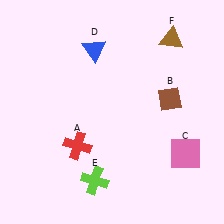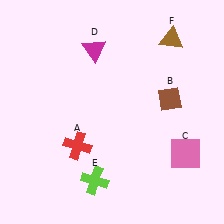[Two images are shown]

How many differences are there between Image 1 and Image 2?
There is 1 difference between the two images.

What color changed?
The triangle (D) changed from blue in Image 1 to magenta in Image 2.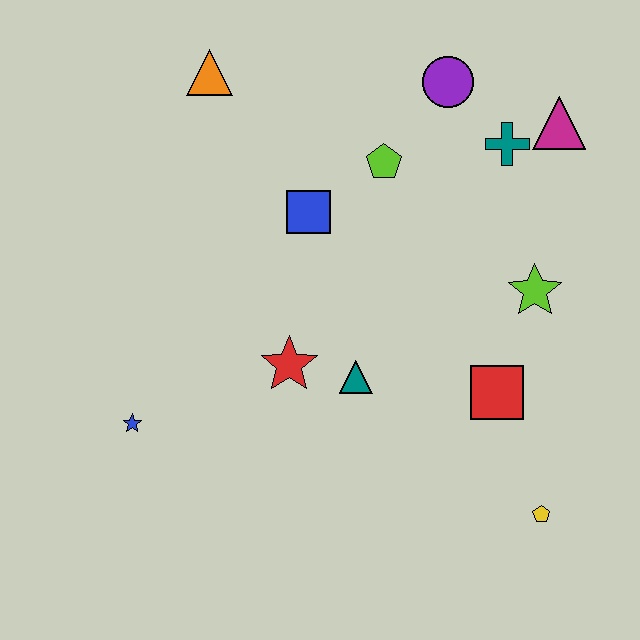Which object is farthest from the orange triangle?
The yellow pentagon is farthest from the orange triangle.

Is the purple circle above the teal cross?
Yes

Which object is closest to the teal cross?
The magenta triangle is closest to the teal cross.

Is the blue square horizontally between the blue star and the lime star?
Yes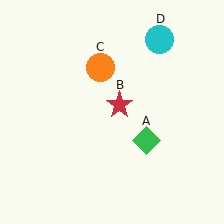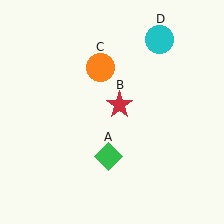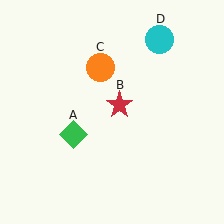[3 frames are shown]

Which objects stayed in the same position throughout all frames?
Red star (object B) and orange circle (object C) and cyan circle (object D) remained stationary.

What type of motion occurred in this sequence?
The green diamond (object A) rotated clockwise around the center of the scene.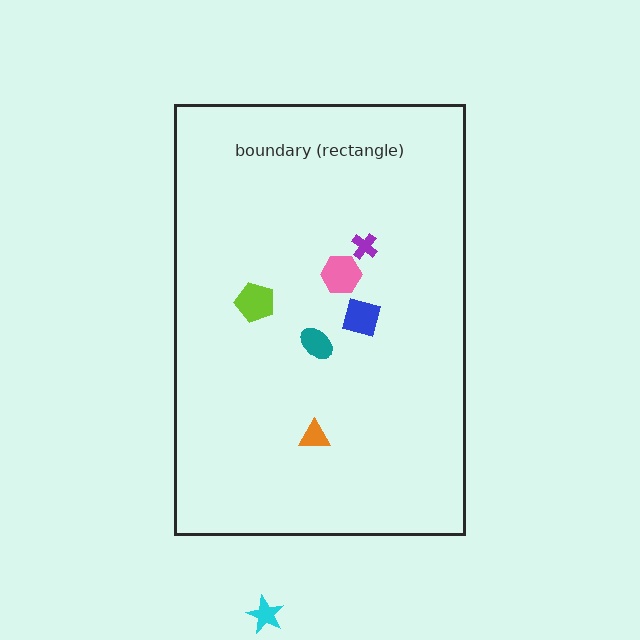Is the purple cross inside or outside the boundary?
Inside.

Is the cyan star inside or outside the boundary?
Outside.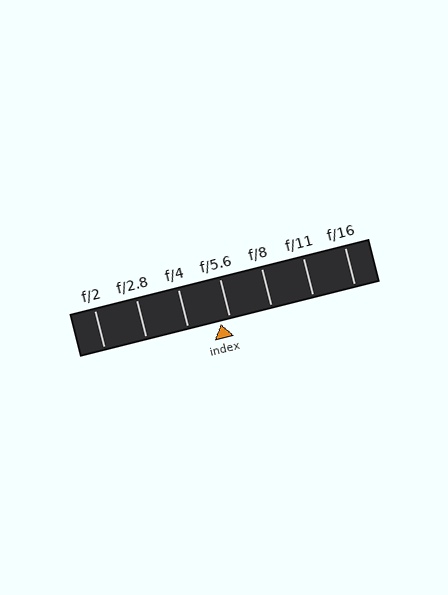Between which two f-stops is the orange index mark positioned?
The index mark is between f/4 and f/5.6.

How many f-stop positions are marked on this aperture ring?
There are 7 f-stop positions marked.